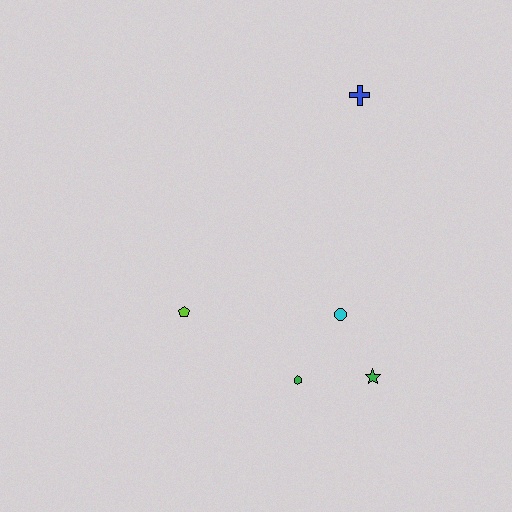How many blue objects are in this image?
There is 1 blue object.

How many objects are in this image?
There are 5 objects.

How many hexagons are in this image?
There is 1 hexagon.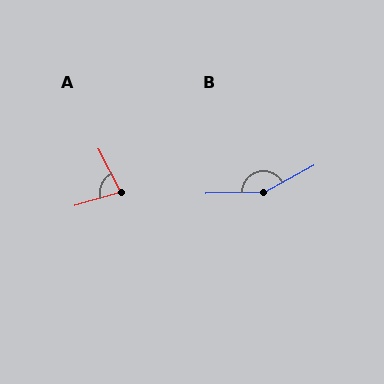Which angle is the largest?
B, at approximately 153 degrees.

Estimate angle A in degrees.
Approximately 78 degrees.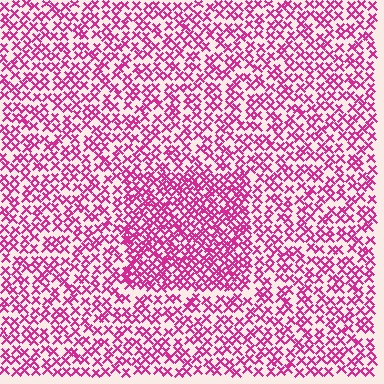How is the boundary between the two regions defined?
The boundary is defined by a change in element density (approximately 1.7x ratio). All elements are the same color, size, and shape.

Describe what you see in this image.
The image contains small magenta elements arranged at two different densities. A rectangle-shaped region is visible where the elements are more densely packed than the surrounding area.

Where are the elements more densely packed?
The elements are more densely packed inside the rectangle boundary.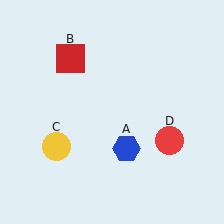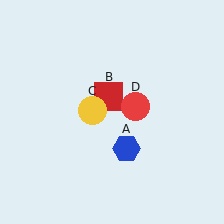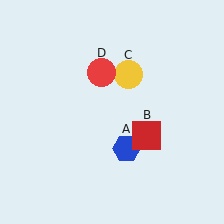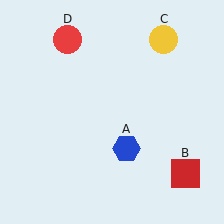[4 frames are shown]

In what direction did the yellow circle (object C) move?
The yellow circle (object C) moved up and to the right.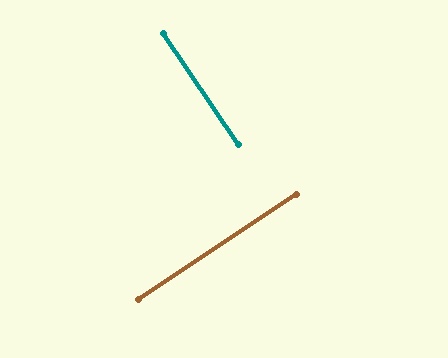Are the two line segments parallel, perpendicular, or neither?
Perpendicular — they meet at approximately 90°.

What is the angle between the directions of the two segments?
Approximately 90 degrees.